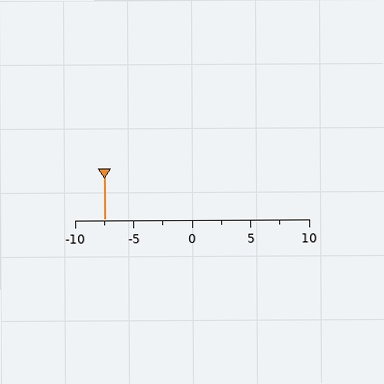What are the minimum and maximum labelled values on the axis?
The axis runs from -10 to 10.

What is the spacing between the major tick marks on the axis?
The major ticks are spaced 5 apart.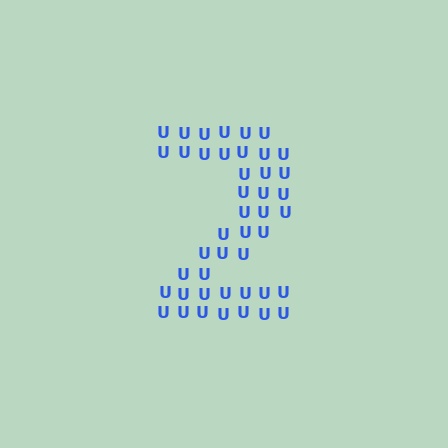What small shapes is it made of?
It is made of small letter U's.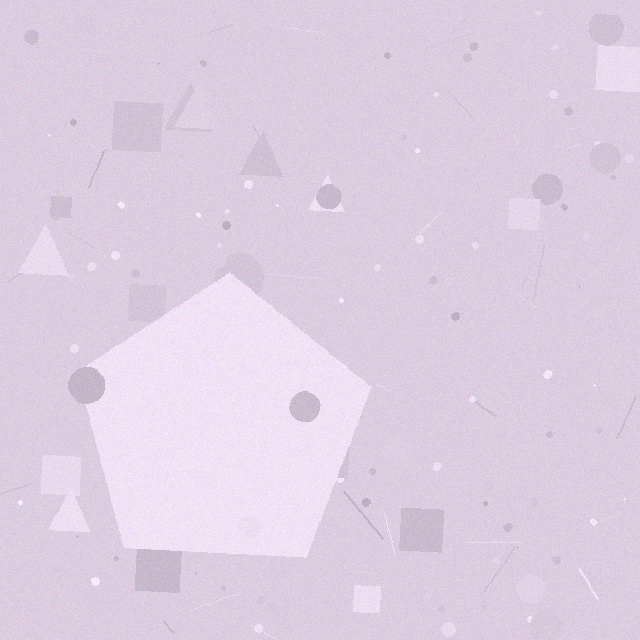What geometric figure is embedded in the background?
A pentagon is embedded in the background.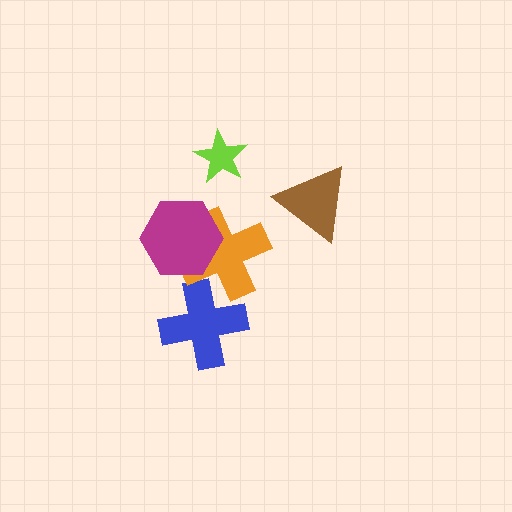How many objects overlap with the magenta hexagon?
1 object overlaps with the magenta hexagon.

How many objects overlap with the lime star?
0 objects overlap with the lime star.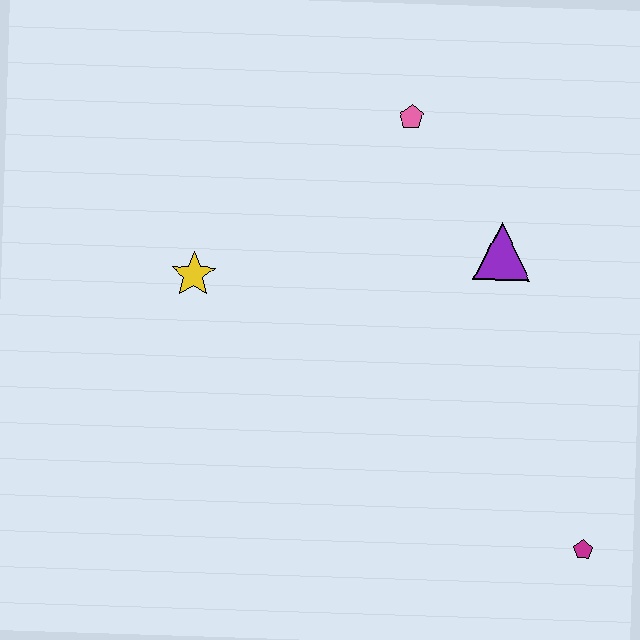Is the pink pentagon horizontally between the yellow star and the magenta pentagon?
Yes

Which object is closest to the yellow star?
The pink pentagon is closest to the yellow star.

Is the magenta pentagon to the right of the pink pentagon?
Yes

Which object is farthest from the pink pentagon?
The magenta pentagon is farthest from the pink pentagon.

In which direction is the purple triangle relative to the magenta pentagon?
The purple triangle is above the magenta pentagon.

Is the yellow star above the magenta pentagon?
Yes